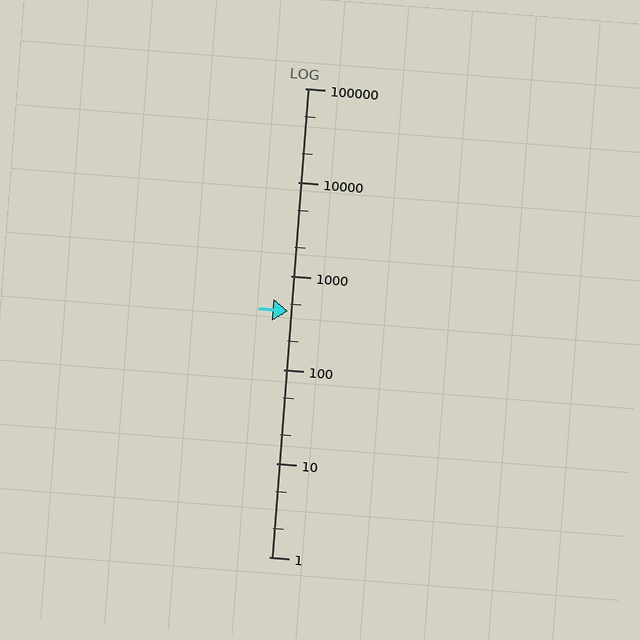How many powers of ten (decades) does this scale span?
The scale spans 5 decades, from 1 to 100000.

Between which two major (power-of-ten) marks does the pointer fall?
The pointer is between 100 and 1000.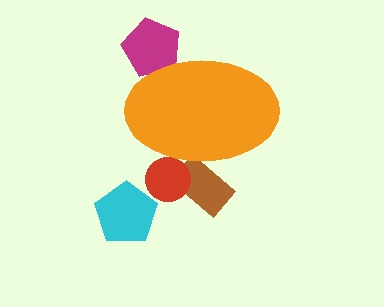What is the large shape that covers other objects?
An orange ellipse.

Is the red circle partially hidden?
Yes, the red circle is partially hidden behind the orange ellipse.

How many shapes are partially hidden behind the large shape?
3 shapes are partially hidden.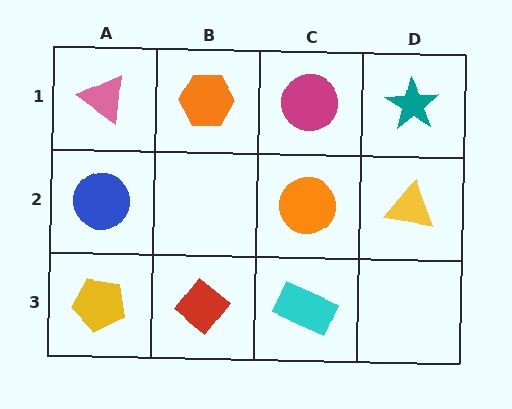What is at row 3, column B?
A red diamond.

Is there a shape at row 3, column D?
No, that cell is empty.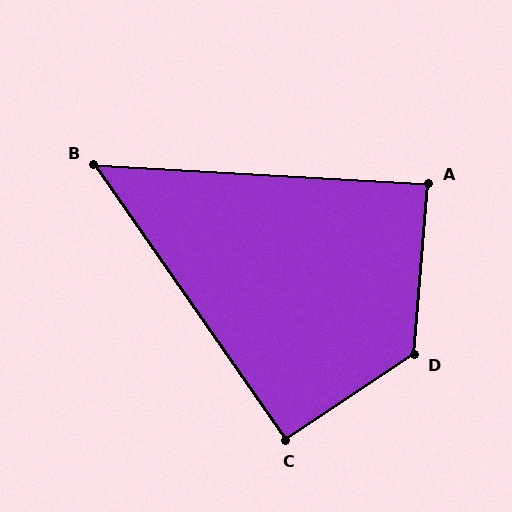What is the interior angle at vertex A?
Approximately 89 degrees (approximately right).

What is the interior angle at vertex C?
Approximately 91 degrees (approximately right).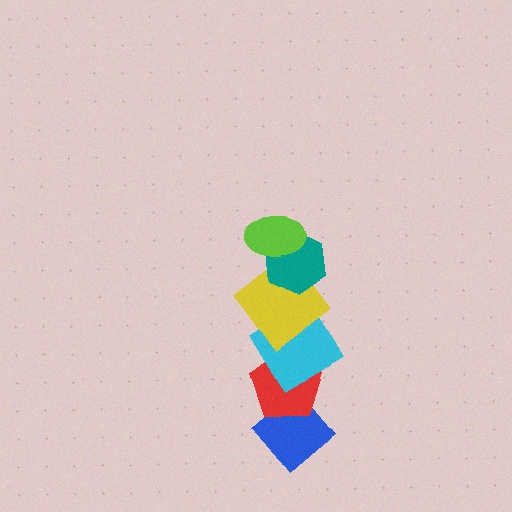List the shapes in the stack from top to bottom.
From top to bottom: the lime ellipse, the teal hexagon, the yellow diamond, the cyan diamond, the red pentagon, the blue diamond.